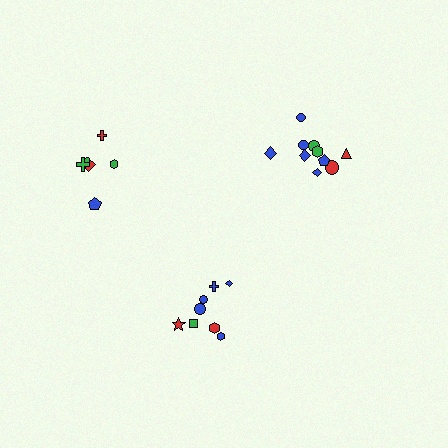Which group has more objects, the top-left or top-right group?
The top-right group.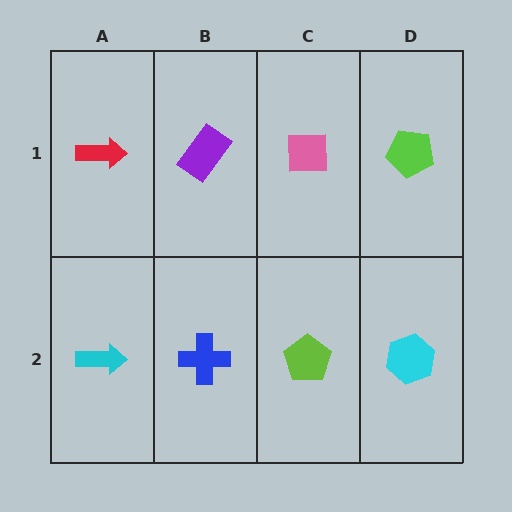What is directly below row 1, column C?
A lime pentagon.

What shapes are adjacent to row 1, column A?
A cyan arrow (row 2, column A), a purple rectangle (row 1, column B).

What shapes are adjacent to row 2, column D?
A lime pentagon (row 1, column D), a lime pentagon (row 2, column C).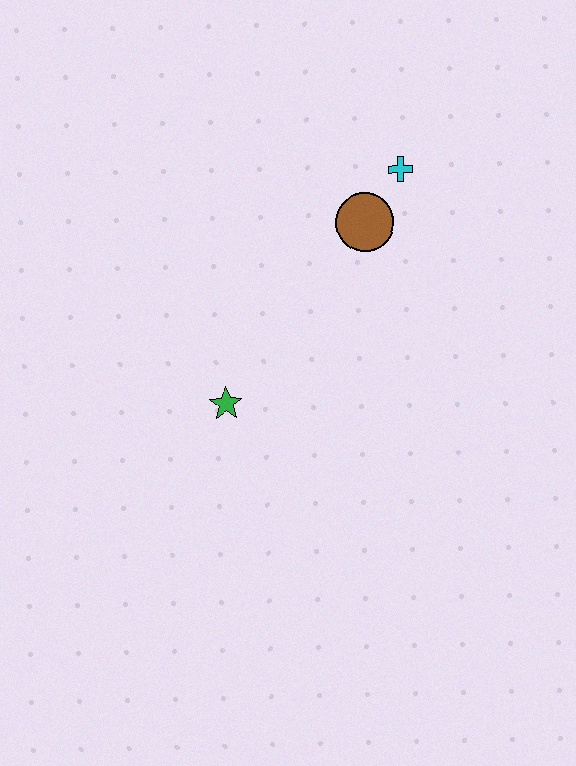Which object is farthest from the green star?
The cyan cross is farthest from the green star.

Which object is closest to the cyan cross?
The brown circle is closest to the cyan cross.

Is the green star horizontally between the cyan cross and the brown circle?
No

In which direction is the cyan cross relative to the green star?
The cyan cross is above the green star.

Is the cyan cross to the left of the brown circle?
No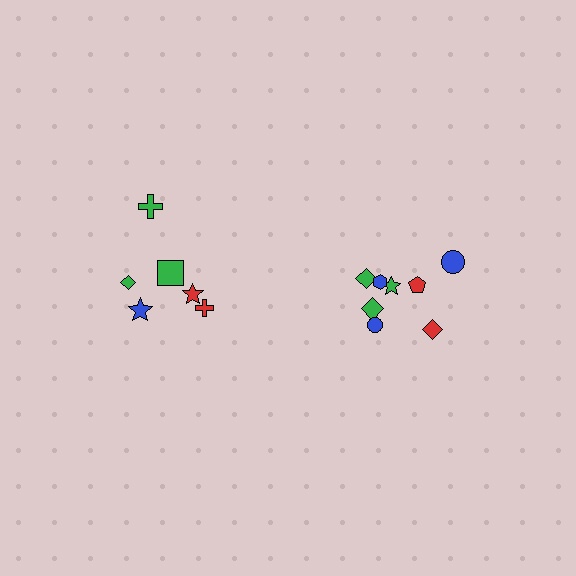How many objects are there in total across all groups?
There are 14 objects.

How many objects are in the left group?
There are 6 objects.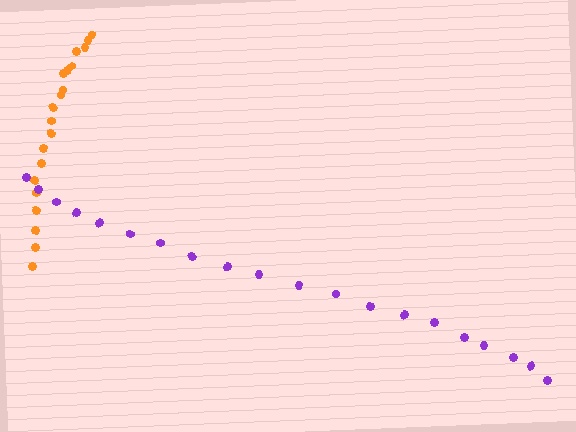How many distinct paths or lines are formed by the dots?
There are 2 distinct paths.